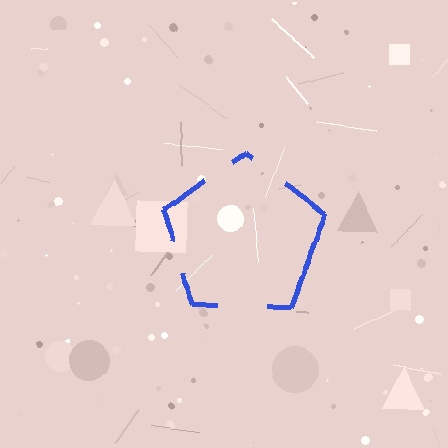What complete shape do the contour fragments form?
The contour fragments form a pentagon.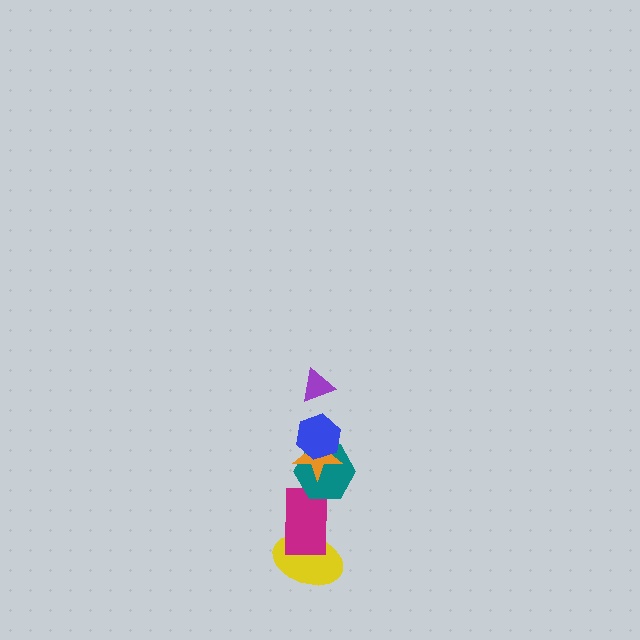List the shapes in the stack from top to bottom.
From top to bottom: the purple triangle, the blue hexagon, the orange star, the teal hexagon, the magenta rectangle, the yellow ellipse.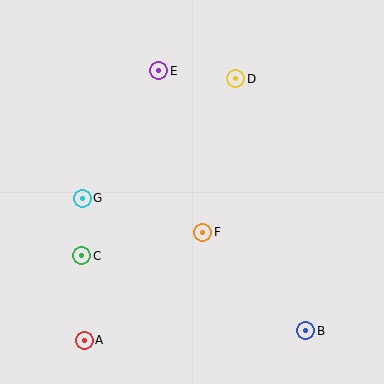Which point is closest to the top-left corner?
Point E is closest to the top-left corner.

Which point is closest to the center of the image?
Point F at (203, 232) is closest to the center.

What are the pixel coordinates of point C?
Point C is at (82, 256).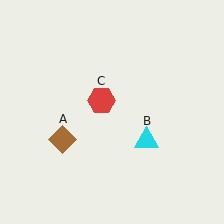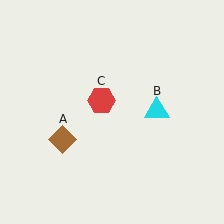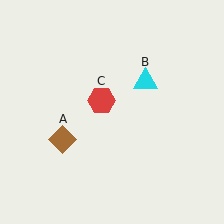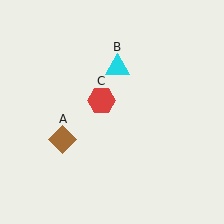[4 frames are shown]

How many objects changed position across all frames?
1 object changed position: cyan triangle (object B).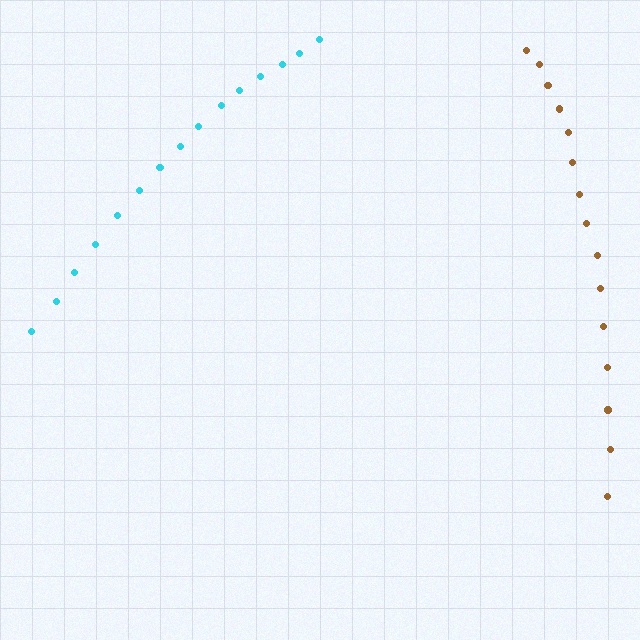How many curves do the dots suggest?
There are 2 distinct paths.